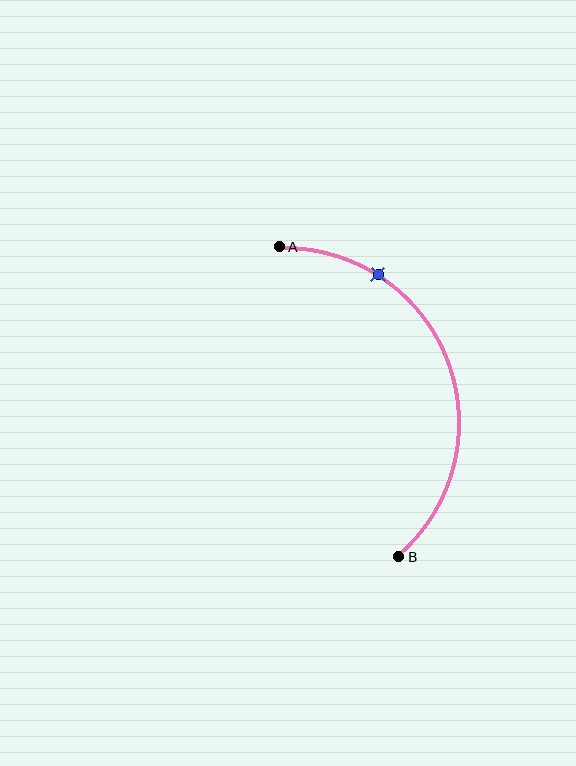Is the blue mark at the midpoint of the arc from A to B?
No. The blue mark lies on the arc but is closer to endpoint A. The arc midpoint would be at the point on the curve equidistant along the arc from both A and B.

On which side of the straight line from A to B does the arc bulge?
The arc bulges to the right of the straight line connecting A and B.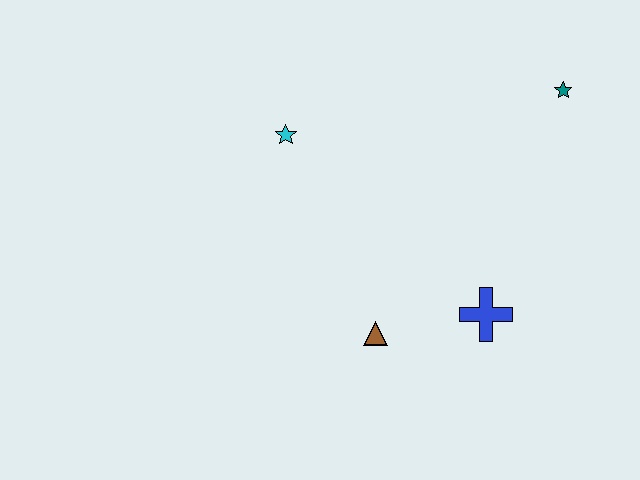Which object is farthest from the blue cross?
The cyan star is farthest from the blue cross.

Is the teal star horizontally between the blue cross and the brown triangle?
No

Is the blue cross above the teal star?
No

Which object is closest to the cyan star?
The brown triangle is closest to the cyan star.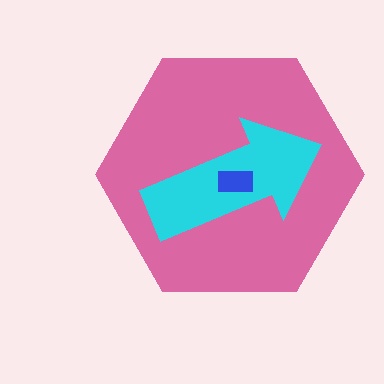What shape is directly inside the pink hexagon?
The cyan arrow.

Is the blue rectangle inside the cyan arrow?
Yes.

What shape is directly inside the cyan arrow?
The blue rectangle.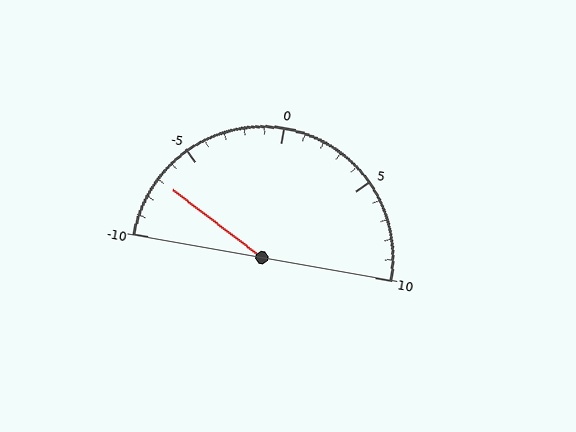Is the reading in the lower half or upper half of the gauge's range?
The reading is in the lower half of the range (-10 to 10).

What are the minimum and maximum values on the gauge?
The gauge ranges from -10 to 10.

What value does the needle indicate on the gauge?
The needle indicates approximately -7.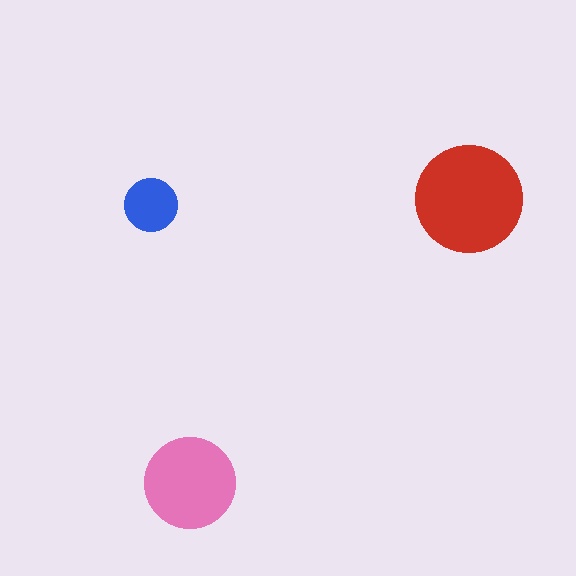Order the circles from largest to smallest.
the red one, the pink one, the blue one.